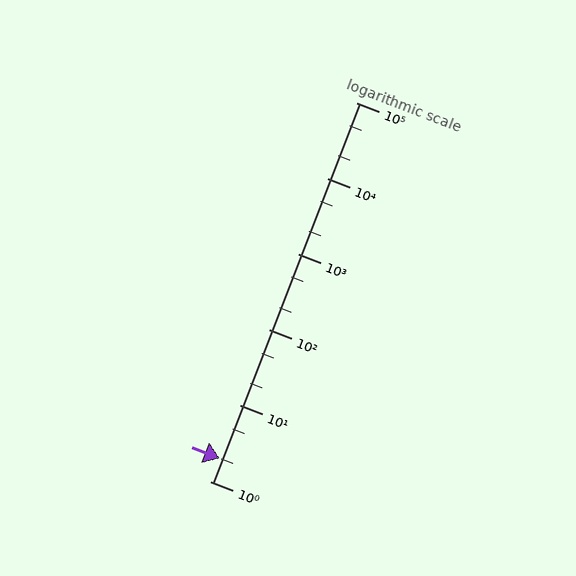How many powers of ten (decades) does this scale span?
The scale spans 5 decades, from 1 to 100000.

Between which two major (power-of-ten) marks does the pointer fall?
The pointer is between 1 and 10.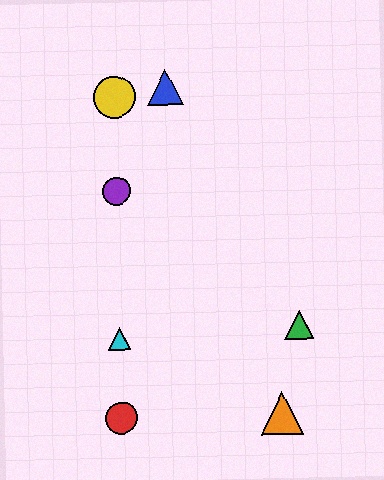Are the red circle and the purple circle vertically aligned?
Yes, both are at x≈121.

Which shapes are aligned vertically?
The red circle, the yellow circle, the purple circle, the cyan triangle are aligned vertically.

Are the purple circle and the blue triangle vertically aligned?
No, the purple circle is at x≈116 and the blue triangle is at x≈165.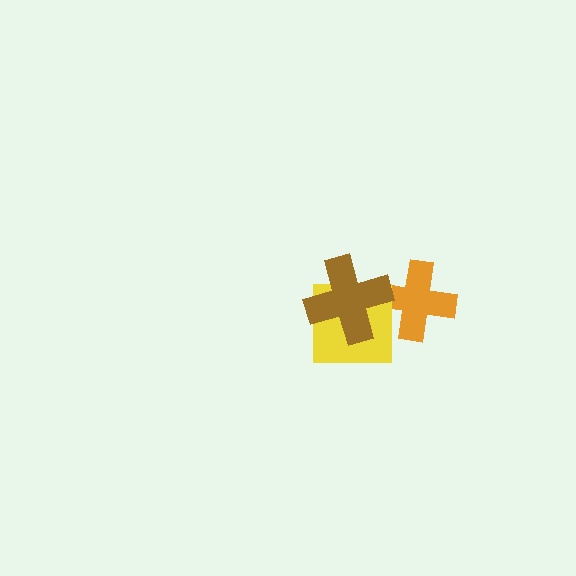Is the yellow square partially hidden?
Yes, it is partially covered by another shape.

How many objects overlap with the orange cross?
2 objects overlap with the orange cross.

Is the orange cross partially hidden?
Yes, it is partially covered by another shape.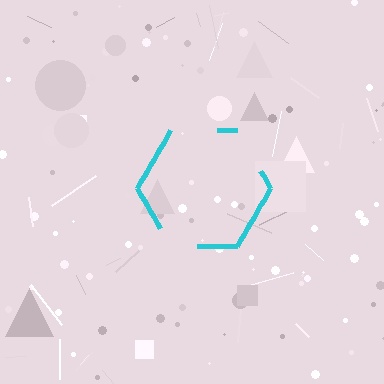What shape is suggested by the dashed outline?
The dashed outline suggests a hexagon.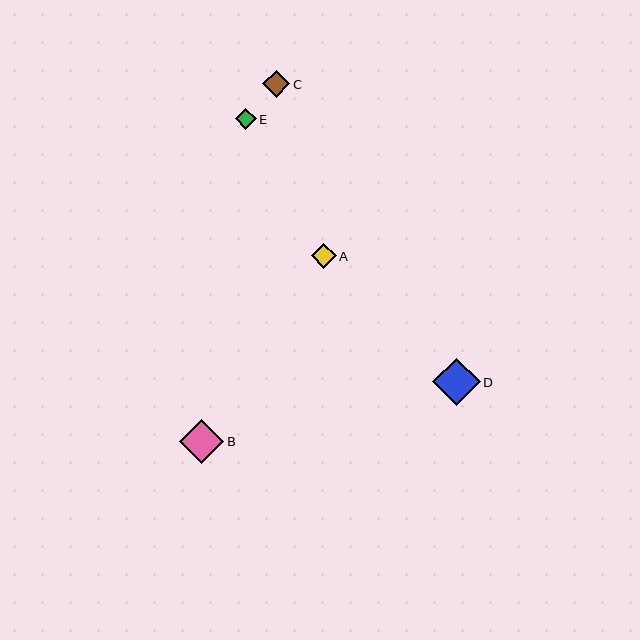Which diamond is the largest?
Diamond D is the largest with a size of approximately 48 pixels.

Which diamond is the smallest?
Diamond E is the smallest with a size of approximately 21 pixels.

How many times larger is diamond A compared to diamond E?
Diamond A is approximately 1.2 times the size of diamond E.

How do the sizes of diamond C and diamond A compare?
Diamond C and diamond A are approximately the same size.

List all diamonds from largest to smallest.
From largest to smallest: D, B, C, A, E.